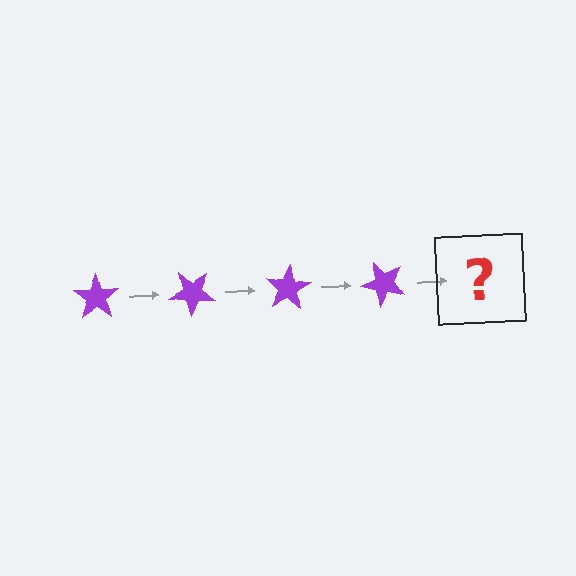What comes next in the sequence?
The next element should be a purple star rotated 160 degrees.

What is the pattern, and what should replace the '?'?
The pattern is that the star rotates 40 degrees each step. The '?' should be a purple star rotated 160 degrees.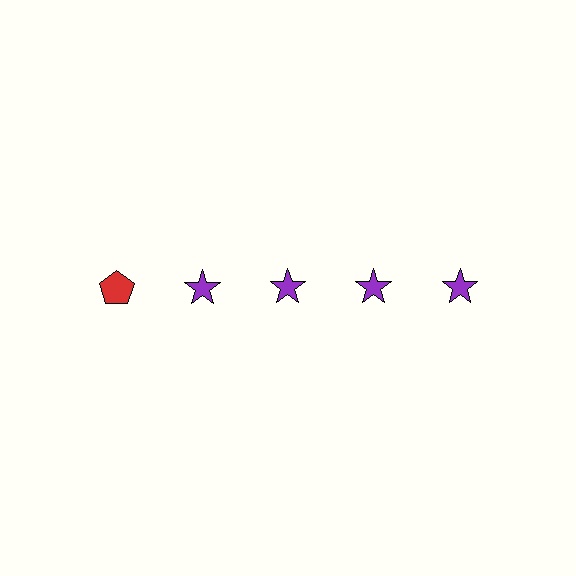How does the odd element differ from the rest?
It differs in both color (red instead of purple) and shape (pentagon instead of star).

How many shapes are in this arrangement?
There are 5 shapes arranged in a grid pattern.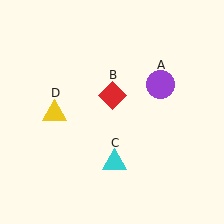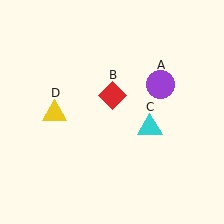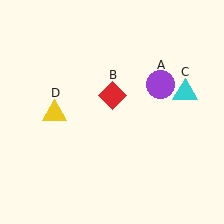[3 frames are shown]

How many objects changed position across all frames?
1 object changed position: cyan triangle (object C).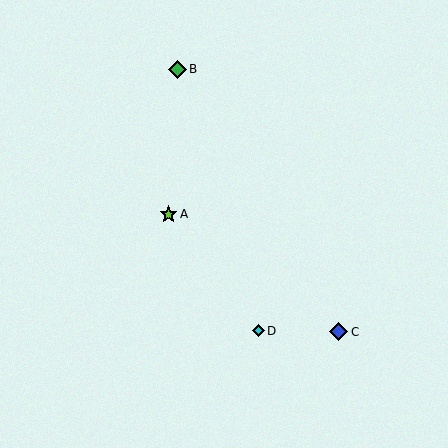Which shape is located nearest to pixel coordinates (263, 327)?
The cyan diamond (labeled D) at (258, 331) is nearest to that location.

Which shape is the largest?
The blue diamond (labeled C) is the largest.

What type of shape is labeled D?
Shape D is a cyan diamond.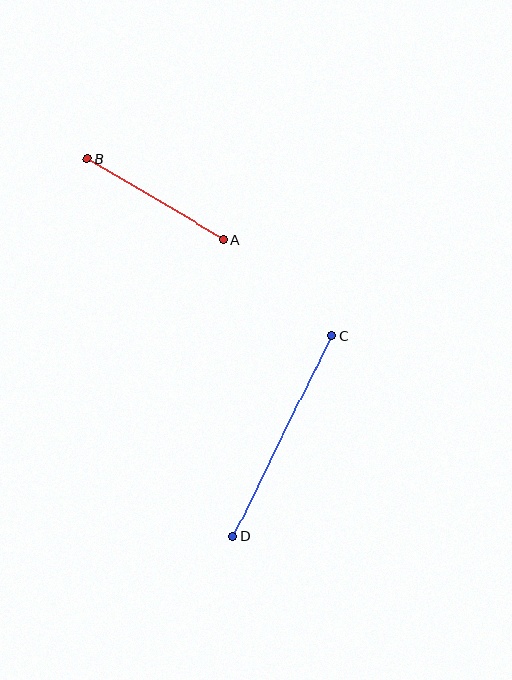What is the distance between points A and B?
The distance is approximately 158 pixels.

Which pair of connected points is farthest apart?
Points C and D are farthest apart.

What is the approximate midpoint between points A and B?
The midpoint is at approximately (155, 199) pixels.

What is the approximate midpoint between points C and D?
The midpoint is at approximately (282, 436) pixels.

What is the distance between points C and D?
The distance is approximately 224 pixels.